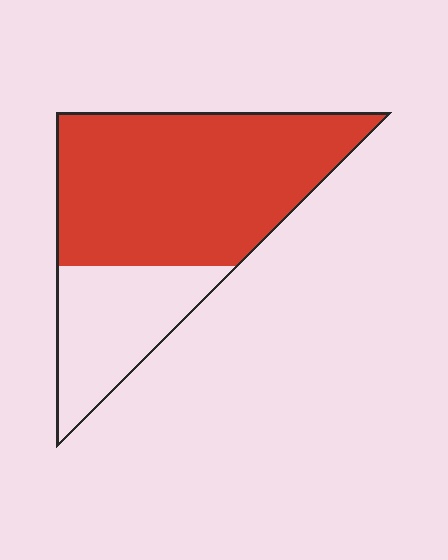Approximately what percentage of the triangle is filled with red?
Approximately 70%.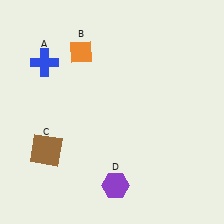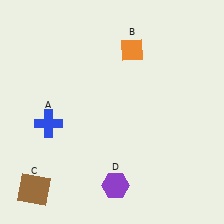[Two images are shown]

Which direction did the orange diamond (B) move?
The orange diamond (B) moved right.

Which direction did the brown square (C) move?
The brown square (C) moved down.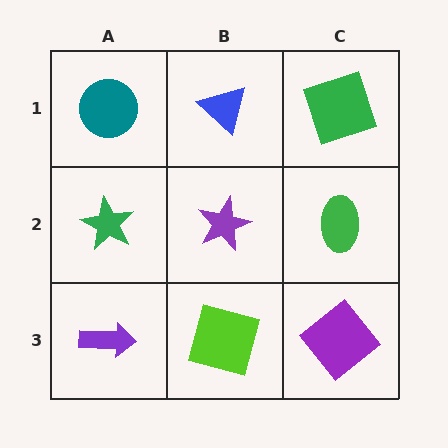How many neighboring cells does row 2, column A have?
3.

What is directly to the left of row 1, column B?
A teal circle.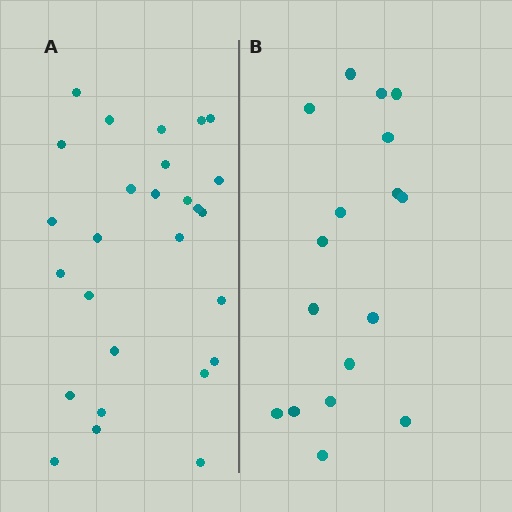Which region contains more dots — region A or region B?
Region A (the left region) has more dots.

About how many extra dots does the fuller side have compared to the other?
Region A has roughly 10 or so more dots than region B.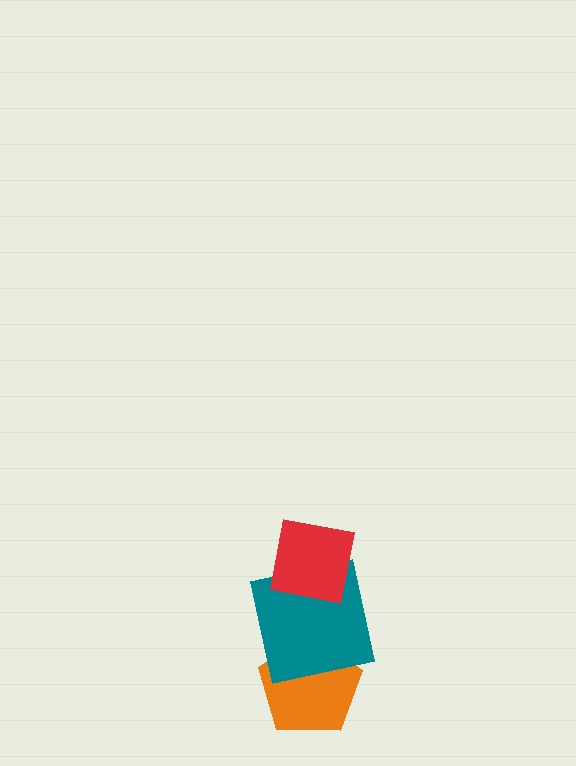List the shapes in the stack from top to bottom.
From top to bottom: the red square, the teal square, the orange pentagon.